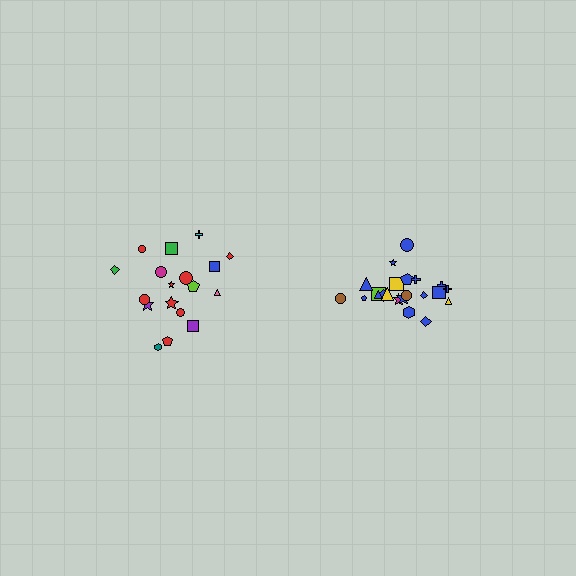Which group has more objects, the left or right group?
The right group.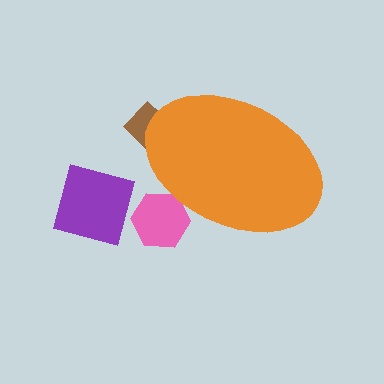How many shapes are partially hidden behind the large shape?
2 shapes are partially hidden.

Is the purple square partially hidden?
No, the purple square is fully visible.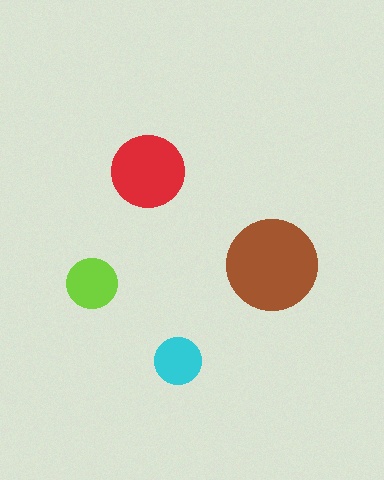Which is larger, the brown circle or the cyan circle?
The brown one.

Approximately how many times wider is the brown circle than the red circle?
About 1.5 times wider.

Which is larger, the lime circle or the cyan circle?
The lime one.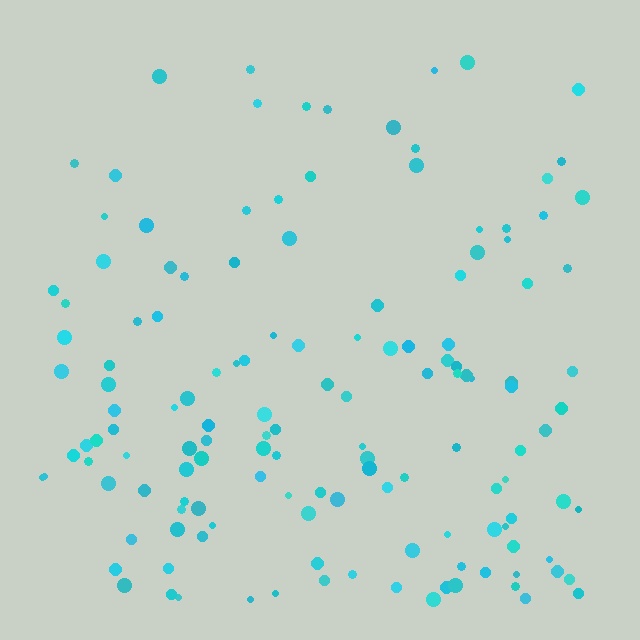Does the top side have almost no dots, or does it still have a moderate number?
Still a moderate number, just noticeably fewer than the bottom.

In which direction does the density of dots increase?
From top to bottom, with the bottom side densest.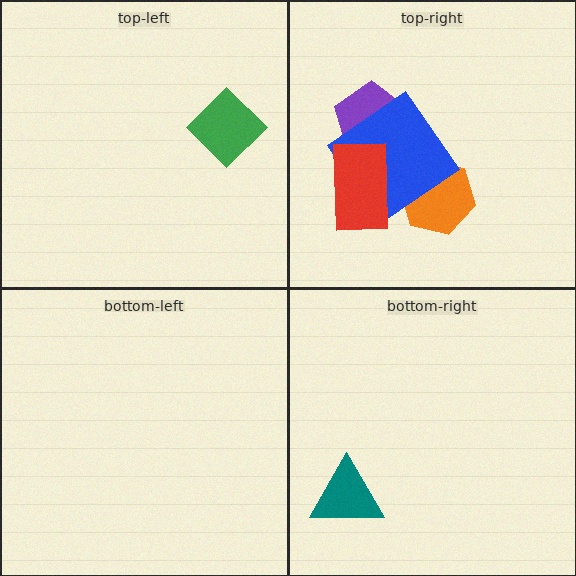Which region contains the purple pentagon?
The top-right region.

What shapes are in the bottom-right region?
The teal triangle.